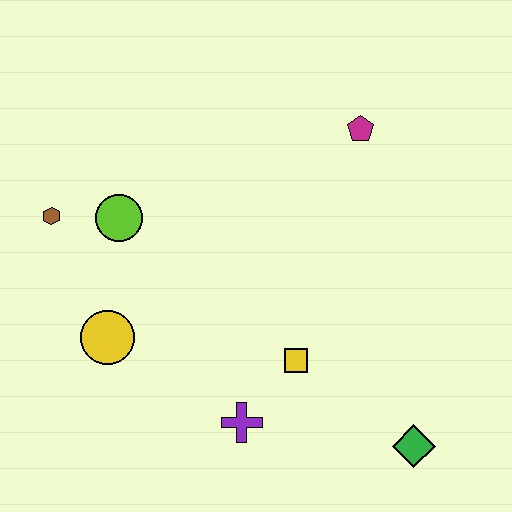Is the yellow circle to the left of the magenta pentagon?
Yes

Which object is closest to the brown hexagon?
The lime circle is closest to the brown hexagon.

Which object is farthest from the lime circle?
The green diamond is farthest from the lime circle.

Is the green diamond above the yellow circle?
No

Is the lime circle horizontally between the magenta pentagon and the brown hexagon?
Yes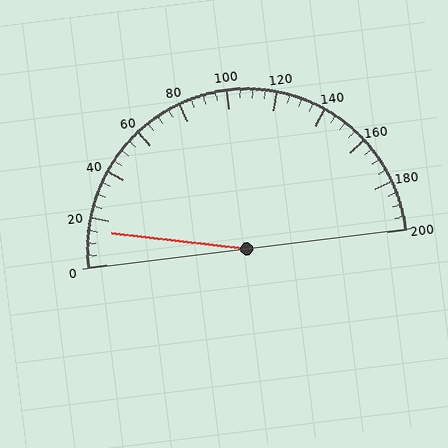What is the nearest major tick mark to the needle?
The nearest major tick mark is 20.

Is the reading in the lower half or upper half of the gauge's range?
The reading is in the lower half of the range (0 to 200).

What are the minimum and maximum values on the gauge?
The gauge ranges from 0 to 200.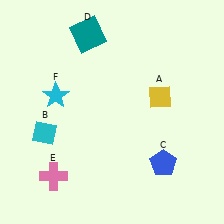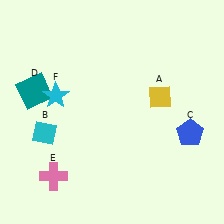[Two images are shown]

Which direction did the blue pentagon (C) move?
The blue pentagon (C) moved up.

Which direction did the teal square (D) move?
The teal square (D) moved down.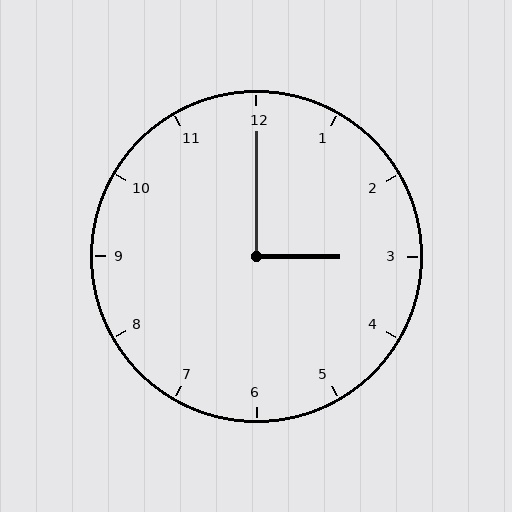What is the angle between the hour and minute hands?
Approximately 90 degrees.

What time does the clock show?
3:00.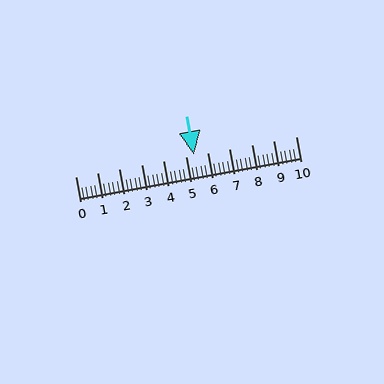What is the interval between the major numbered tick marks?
The major tick marks are spaced 1 units apart.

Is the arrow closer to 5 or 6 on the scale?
The arrow is closer to 5.